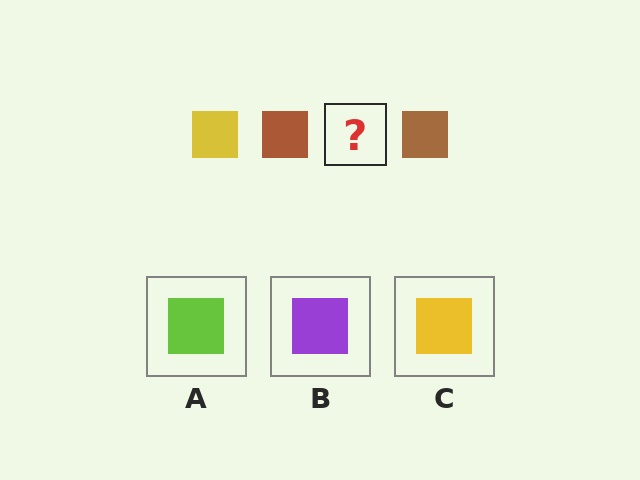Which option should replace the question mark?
Option C.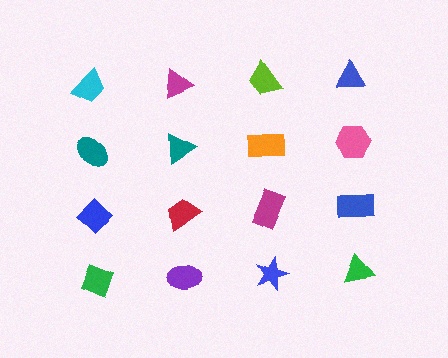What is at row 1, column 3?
A lime trapezoid.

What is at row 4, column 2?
A purple ellipse.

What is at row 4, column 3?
A blue star.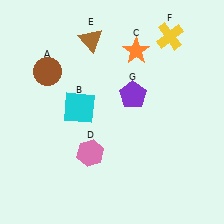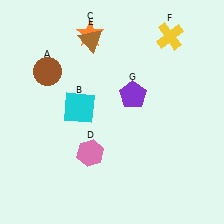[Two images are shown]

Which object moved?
The orange star (C) moved left.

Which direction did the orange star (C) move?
The orange star (C) moved left.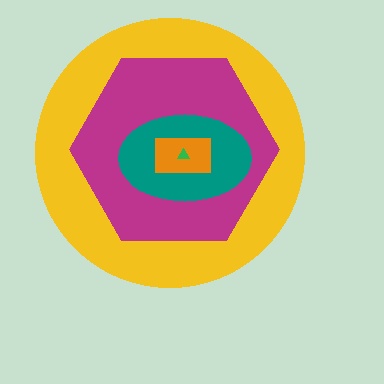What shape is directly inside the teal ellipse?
The orange rectangle.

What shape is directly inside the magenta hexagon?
The teal ellipse.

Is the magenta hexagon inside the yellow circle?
Yes.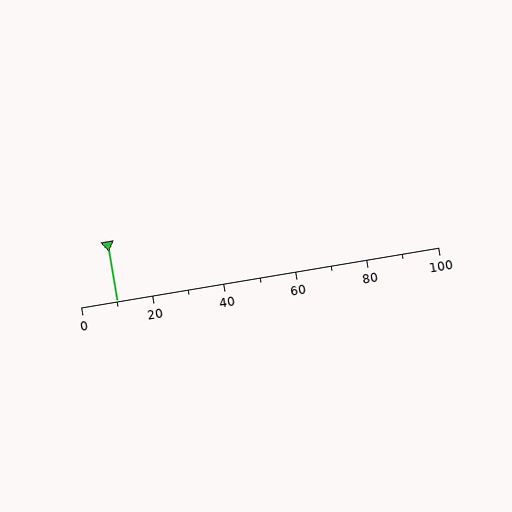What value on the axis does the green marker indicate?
The marker indicates approximately 10.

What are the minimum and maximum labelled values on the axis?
The axis runs from 0 to 100.